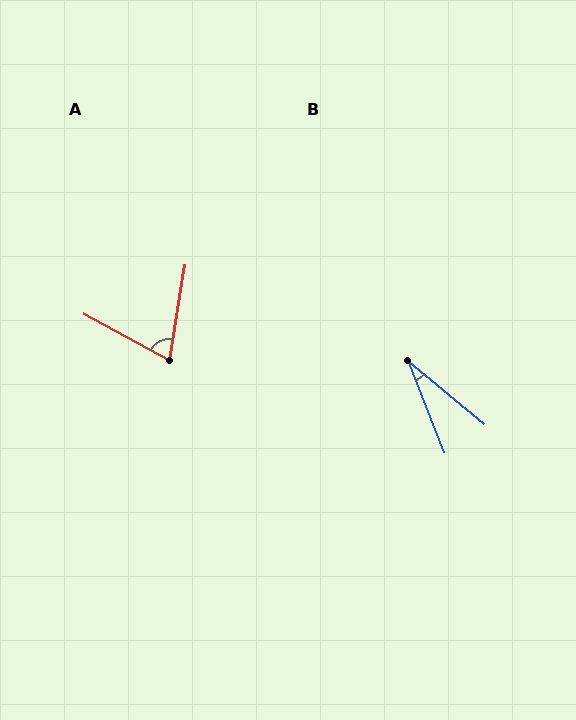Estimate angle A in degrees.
Approximately 71 degrees.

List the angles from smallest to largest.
B (29°), A (71°).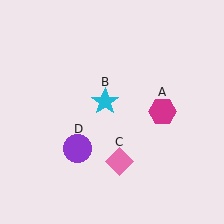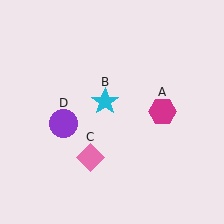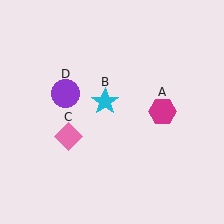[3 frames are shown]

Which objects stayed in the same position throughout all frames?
Magenta hexagon (object A) and cyan star (object B) remained stationary.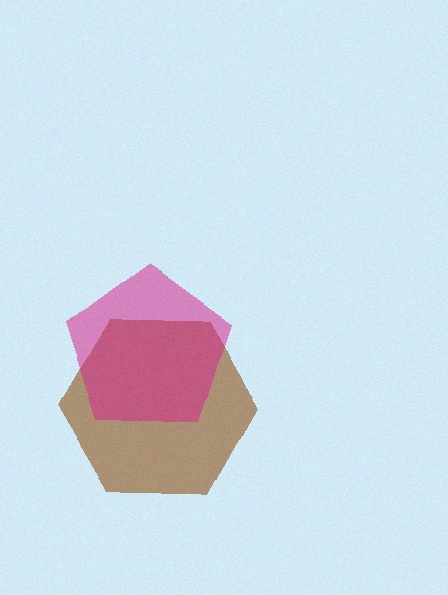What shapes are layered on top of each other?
The layered shapes are: a brown hexagon, a magenta pentagon.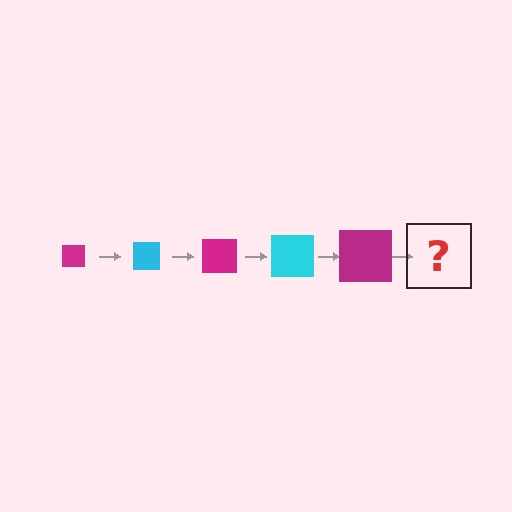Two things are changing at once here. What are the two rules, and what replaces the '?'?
The two rules are that the square grows larger each step and the color cycles through magenta and cyan. The '?' should be a cyan square, larger than the previous one.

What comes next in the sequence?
The next element should be a cyan square, larger than the previous one.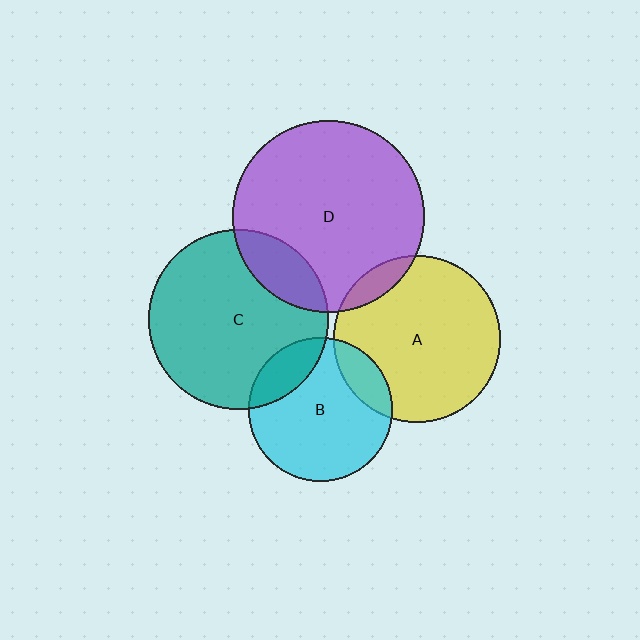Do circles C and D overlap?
Yes.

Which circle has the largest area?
Circle D (purple).